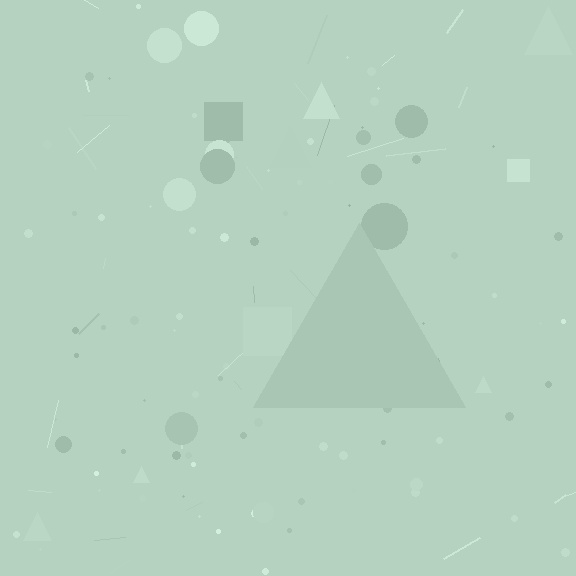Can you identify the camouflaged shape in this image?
The camouflaged shape is a triangle.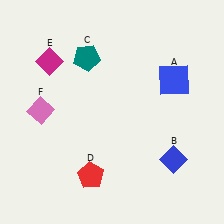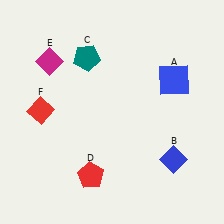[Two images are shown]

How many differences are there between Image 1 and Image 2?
There is 1 difference between the two images.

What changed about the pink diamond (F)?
In Image 1, F is pink. In Image 2, it changed to red.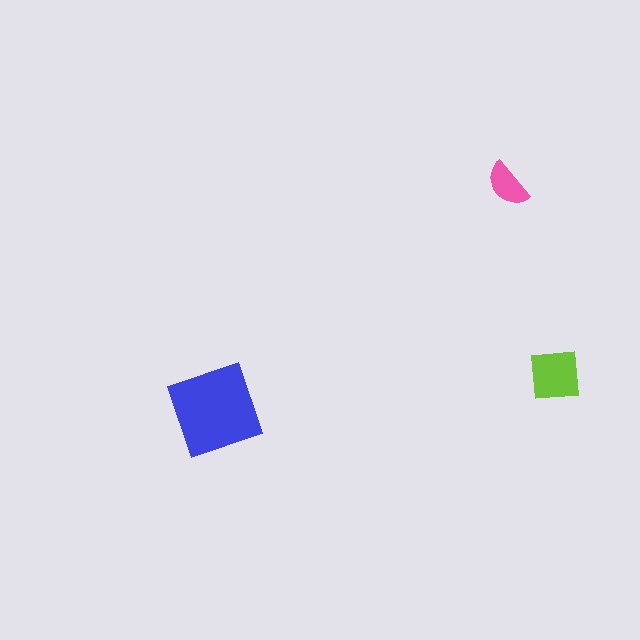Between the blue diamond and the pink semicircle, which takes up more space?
The blue diamond.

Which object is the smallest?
The pink semicircle.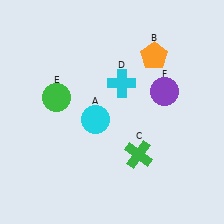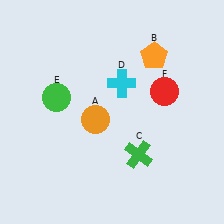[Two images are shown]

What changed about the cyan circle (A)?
In Image 1, A is cyan. In Image 2, it changed to orange.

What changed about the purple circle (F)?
In Image 1, F is purple. In Image 2, it changed to red.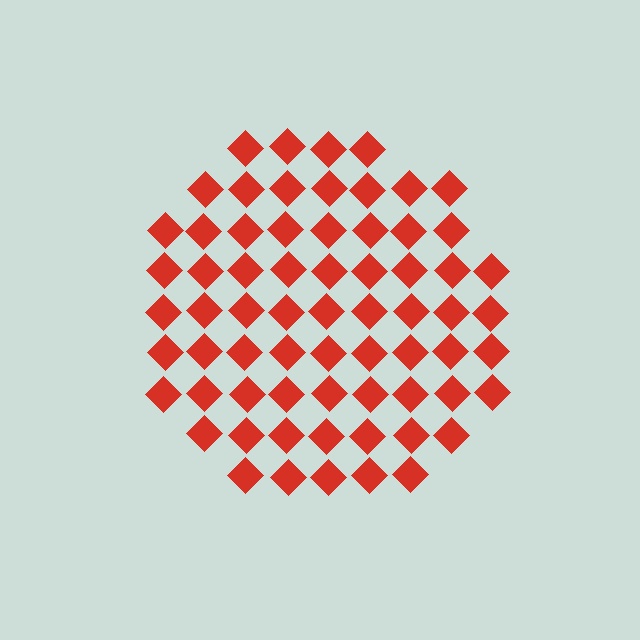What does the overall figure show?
The overall figure shows a circle.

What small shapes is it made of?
It is made of small diamonds.